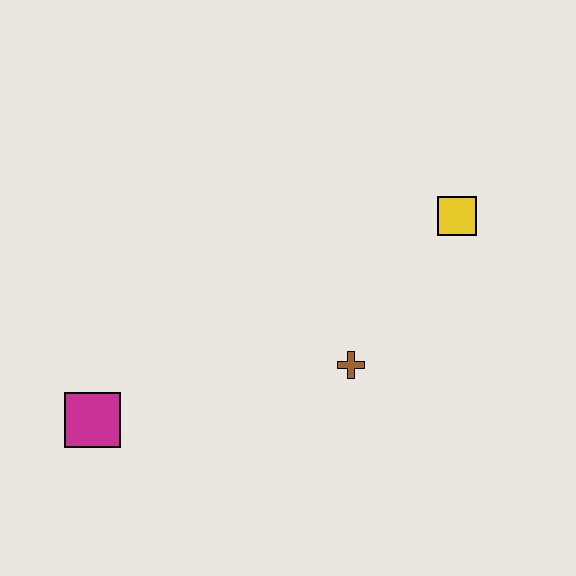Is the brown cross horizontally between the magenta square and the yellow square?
Yes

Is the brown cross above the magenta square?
Yes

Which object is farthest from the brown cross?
The magenta square is farthest from the brown cross.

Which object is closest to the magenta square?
The brown cross is closest to the magenta square.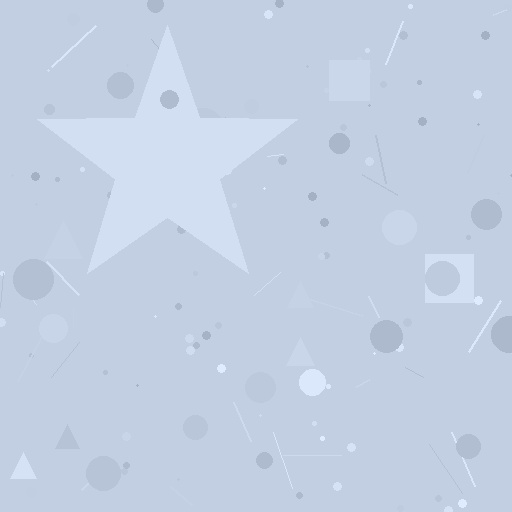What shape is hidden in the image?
A star is hidden in the image.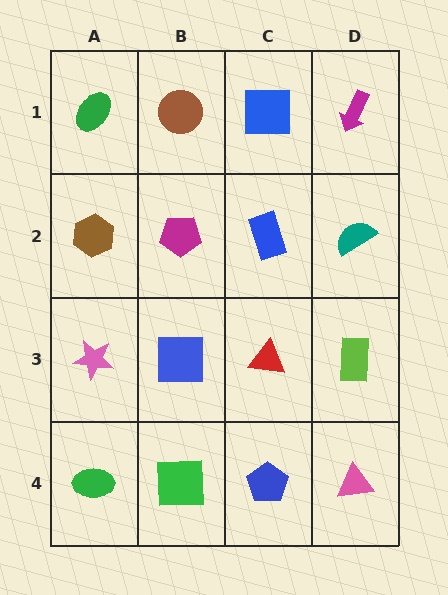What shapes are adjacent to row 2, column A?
A green ellipse (row 1, column A), a pink star (row 3, column A), a magenta pentagon (row 2, column B).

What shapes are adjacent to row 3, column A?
A brown hexagon (row 2, column A), a green ellipse (row 4, column A), a blue square (row 3, column B).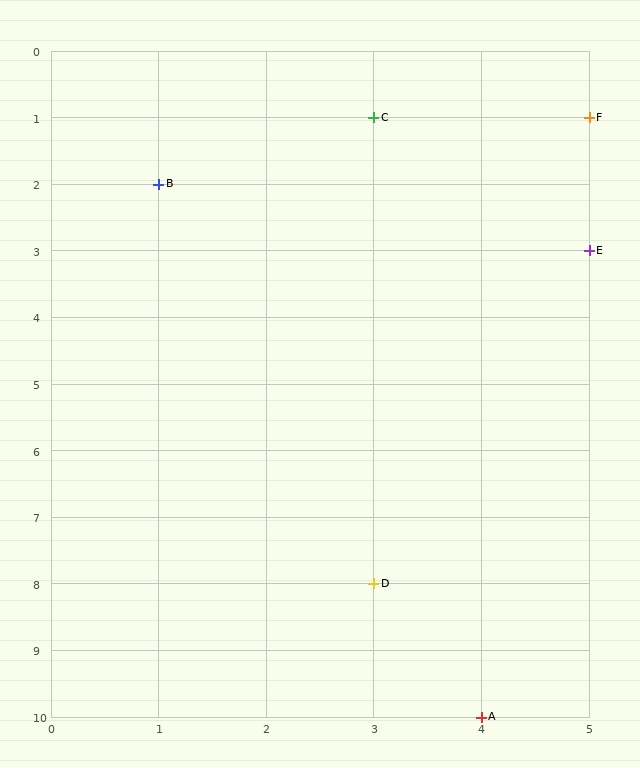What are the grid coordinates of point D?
Point D is at grid coordinates (3, 8).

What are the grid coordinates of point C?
Point C is at grid coordinates (3, 1).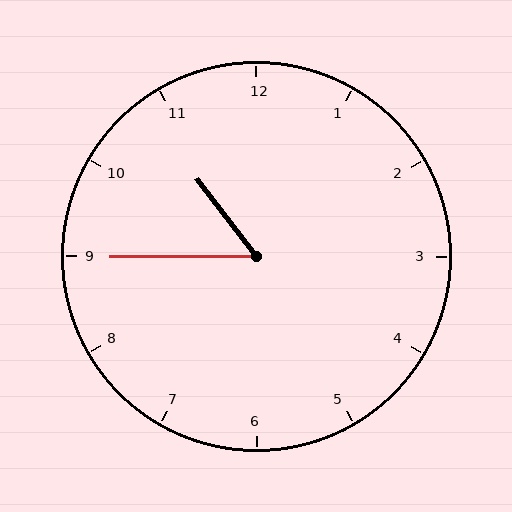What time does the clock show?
10:45.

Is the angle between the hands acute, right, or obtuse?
It is acute.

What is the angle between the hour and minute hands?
Approximately 52 degrees.